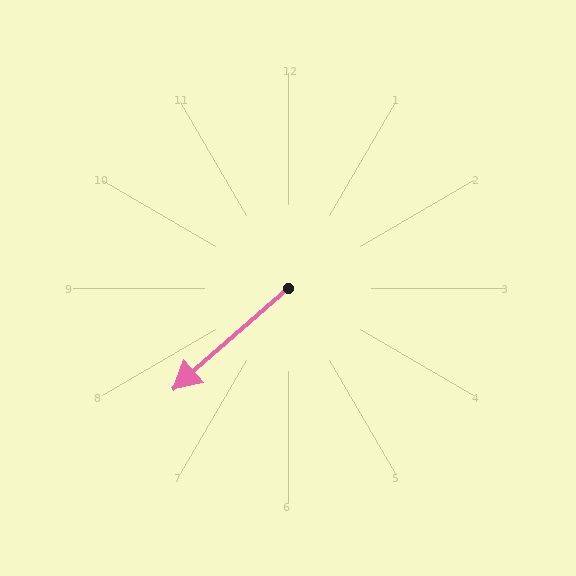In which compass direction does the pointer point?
Southwest.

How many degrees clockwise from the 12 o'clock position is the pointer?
Approximately 229 degrees.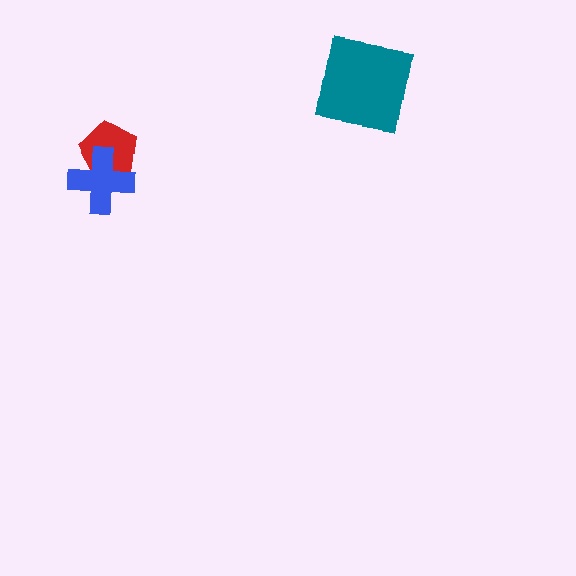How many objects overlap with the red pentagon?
1 object overlaps with the red pentagon.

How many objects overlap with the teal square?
0 objects overlap with the teal square.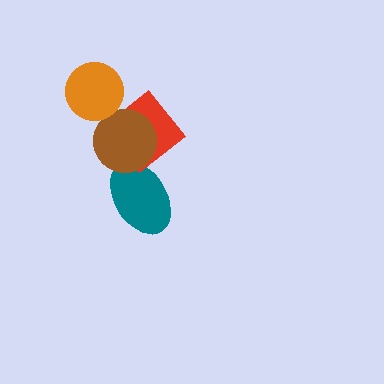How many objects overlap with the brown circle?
2 objects overlap with the brown circle.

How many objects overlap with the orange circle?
0 objects overlap with the orange circle.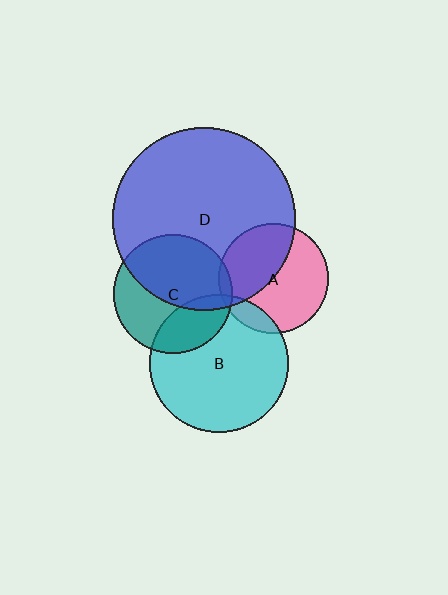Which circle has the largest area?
Circle D (blue).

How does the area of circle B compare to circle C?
Approximately 1.3 times.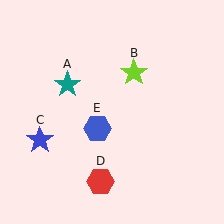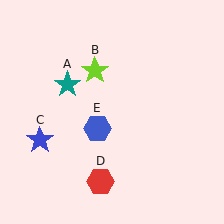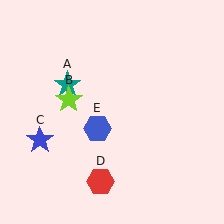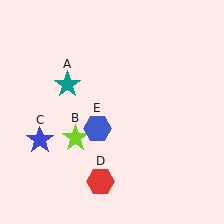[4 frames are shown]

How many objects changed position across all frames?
1 object changed position: lime star (object B).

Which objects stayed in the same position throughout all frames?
Teal star (object A) and blue star (object C) and red hexagon (object D) and blue hexagon (object E) remained stationary.